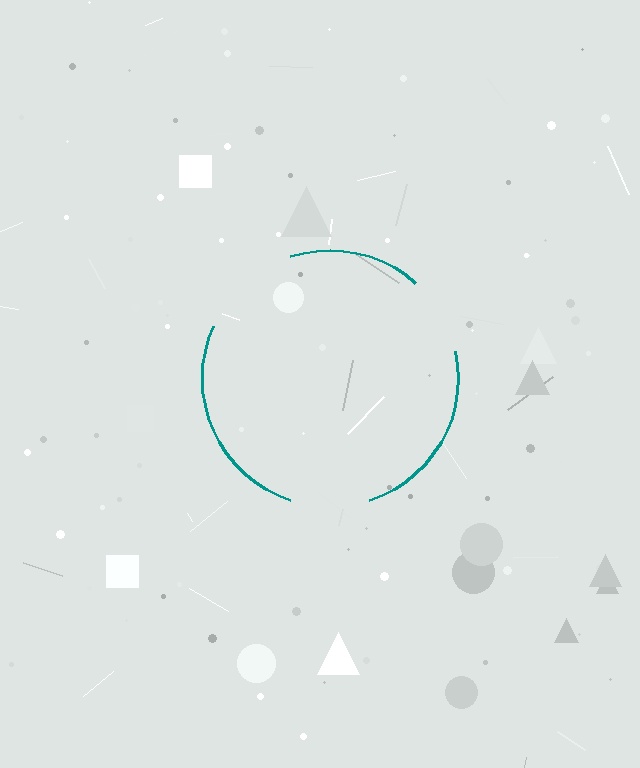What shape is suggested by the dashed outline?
The dashed outline suggests a circle.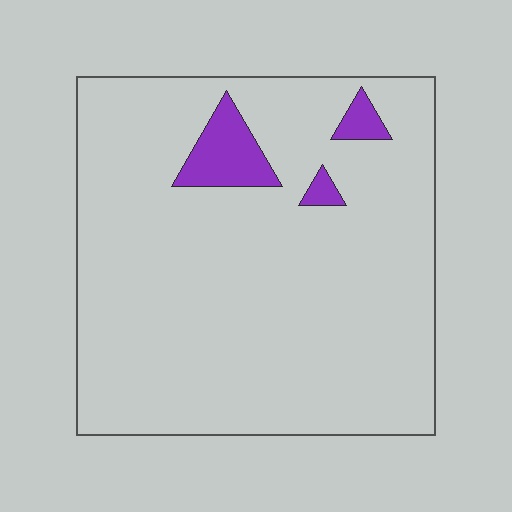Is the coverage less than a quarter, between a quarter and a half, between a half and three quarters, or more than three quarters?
Less than a quarter.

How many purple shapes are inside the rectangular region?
3.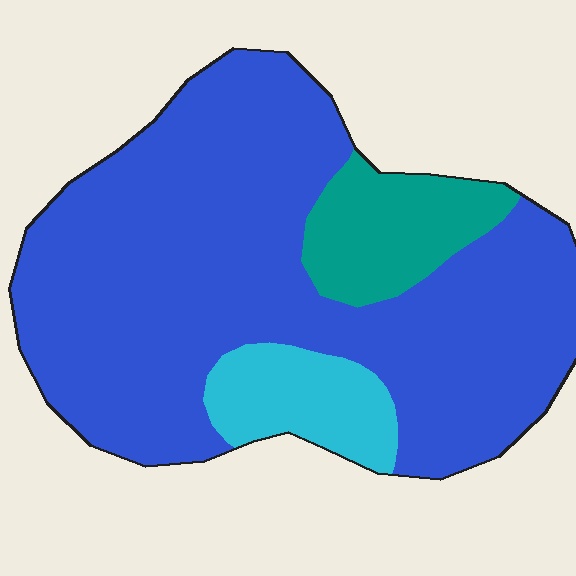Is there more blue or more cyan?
Blue.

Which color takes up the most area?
Blue, at roughly 80%.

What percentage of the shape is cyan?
Cyan takes up about one tenth (1/10) of the shape.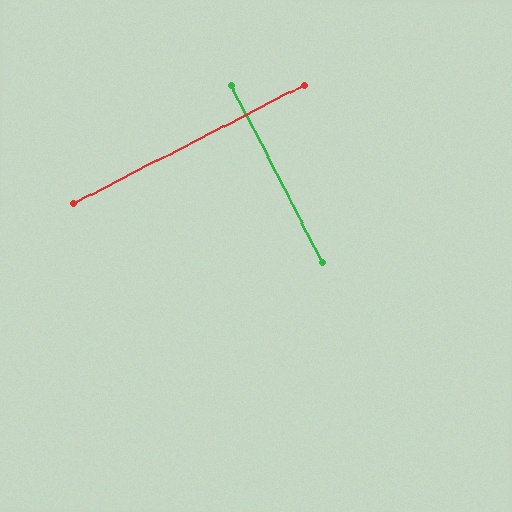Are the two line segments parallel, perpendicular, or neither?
Perpendicular — they meet at approximately 90°.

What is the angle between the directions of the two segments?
Approximately 90 degrees.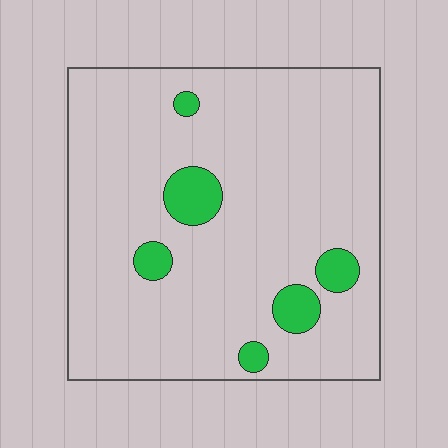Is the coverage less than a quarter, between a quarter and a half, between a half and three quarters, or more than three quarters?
Less than a quarter.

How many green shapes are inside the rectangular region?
6.